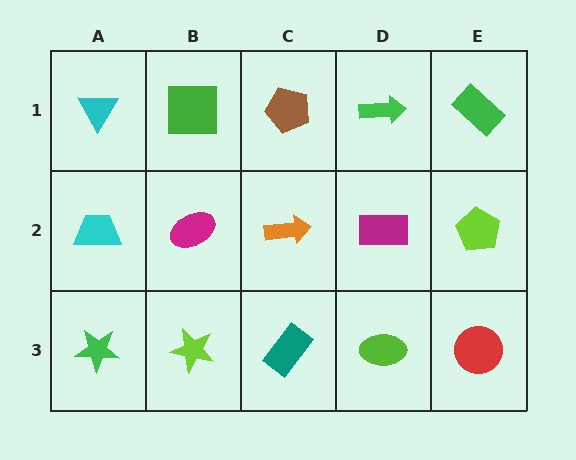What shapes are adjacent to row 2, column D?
A green arrow (row 1, column D), a lime ellipse (row 3, column D), an orange arrow (row 2, column C), a lime pentagon (row 2, column E).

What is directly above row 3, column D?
A magenta rectangle.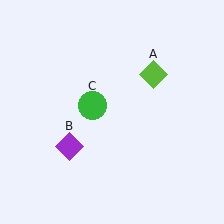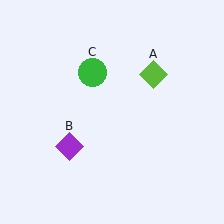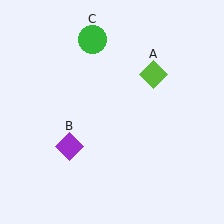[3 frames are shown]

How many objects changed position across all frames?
1 object changed position: green circle (object C).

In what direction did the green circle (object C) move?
The green circle (object C) moved up.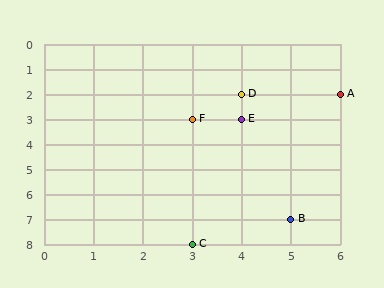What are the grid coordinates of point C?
Point C is at grid coordinates (3, 8).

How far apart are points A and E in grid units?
Points A and E are 2 columns and 1 row apart (about 2.2 grid units diagonally).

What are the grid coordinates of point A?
Point A is at grid coordinates (6, 2).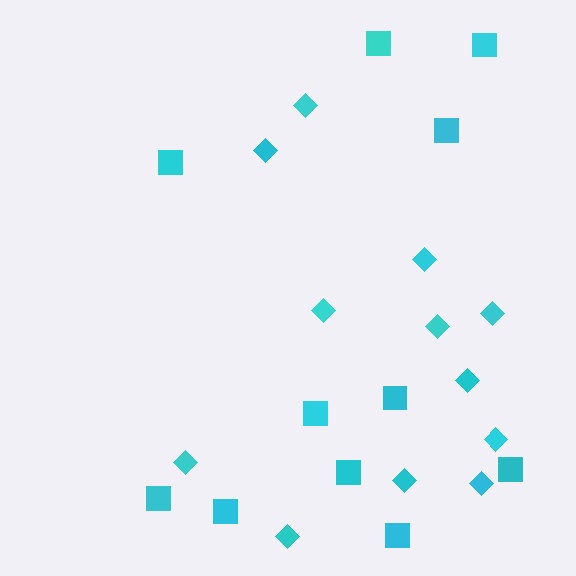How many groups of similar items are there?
There are 2 groups: one group of diamonds (12) and one group of squares (11).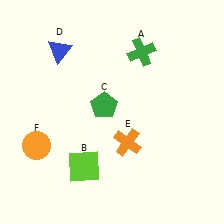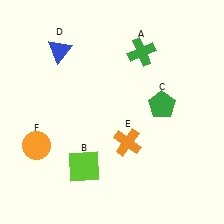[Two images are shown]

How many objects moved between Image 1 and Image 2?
1 object moved between the two images.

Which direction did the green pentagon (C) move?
The green pentagon (C) moved right.